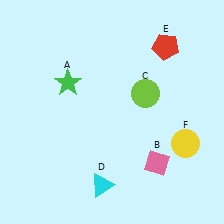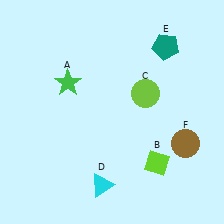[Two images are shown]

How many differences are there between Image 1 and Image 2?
There are 3 differences between the two images.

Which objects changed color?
B changed from pink to lime. E changed from red to teal. F changed from yellow to brown.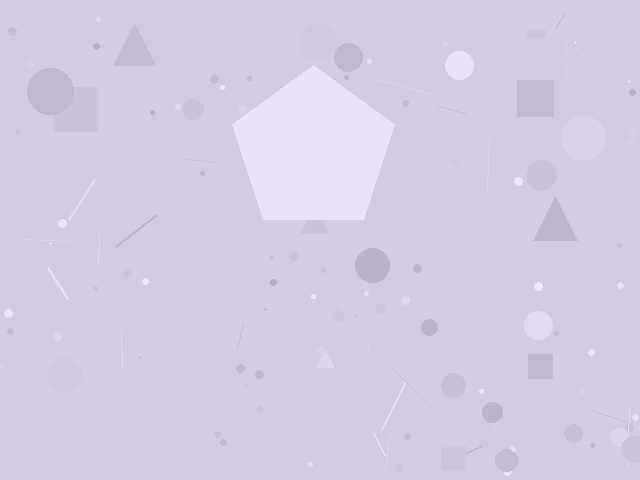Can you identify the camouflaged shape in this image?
The camouflaged shape is a pentagon.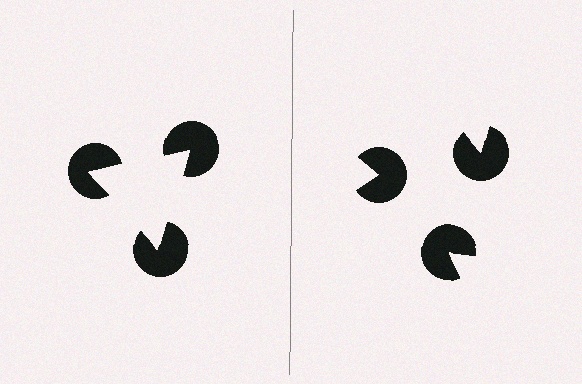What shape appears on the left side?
An illusory triangle.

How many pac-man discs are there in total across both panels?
6 — 3 on each side.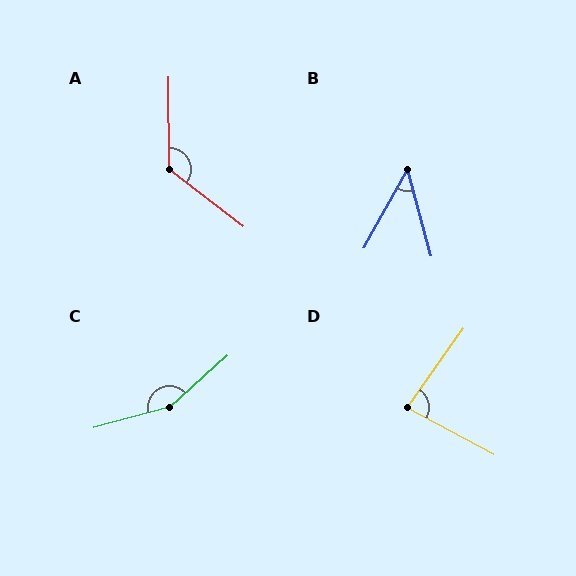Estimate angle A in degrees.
Approximately 127 degrees.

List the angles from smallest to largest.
B (44°), D (83°), A (127°), C (154°).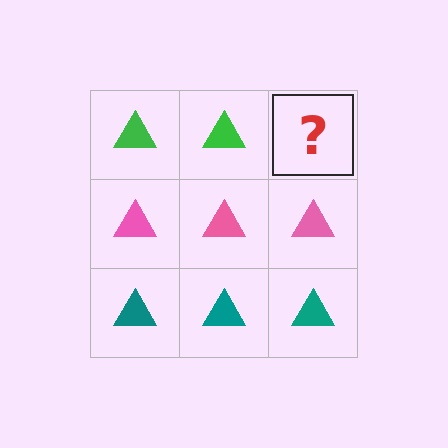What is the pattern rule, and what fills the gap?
The rule is that each row has a consistent color. The gap should be filled with a green triangle.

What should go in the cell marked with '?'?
The missing cell should contain a green triangle.